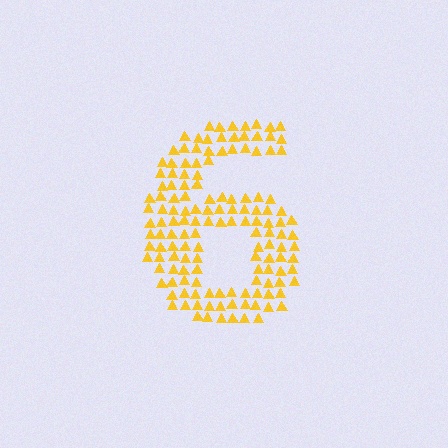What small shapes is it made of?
It is made of small triangles.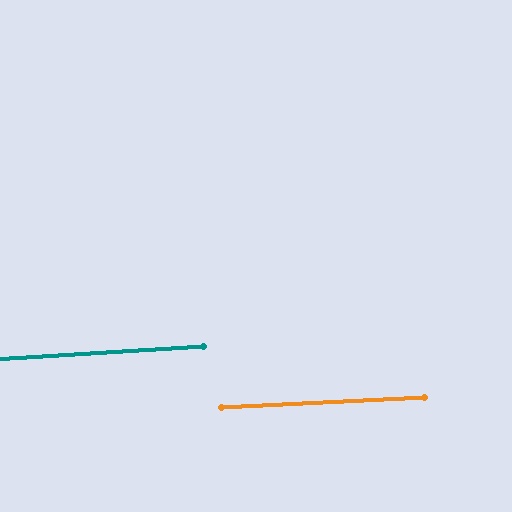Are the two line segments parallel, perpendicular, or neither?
Parallel — their directions differ by only 0.4°.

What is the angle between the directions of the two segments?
Approximately 0 degrees.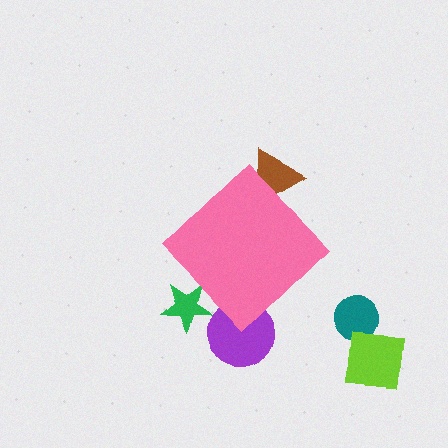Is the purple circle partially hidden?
Yes, the purple circle is partially hidden behind the pink diamond.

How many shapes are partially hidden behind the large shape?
3 shapes are partially hidden.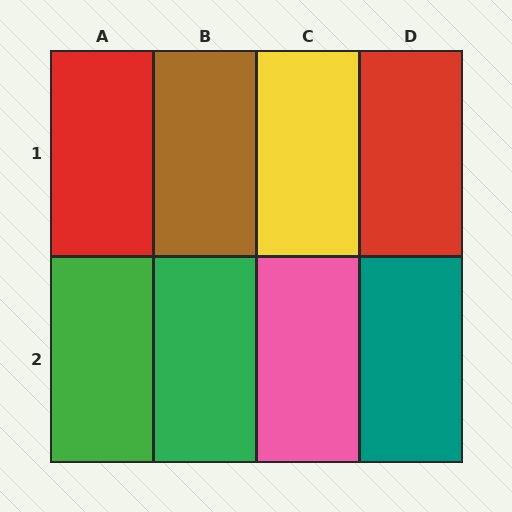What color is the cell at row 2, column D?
Teal.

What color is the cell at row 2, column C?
Pink.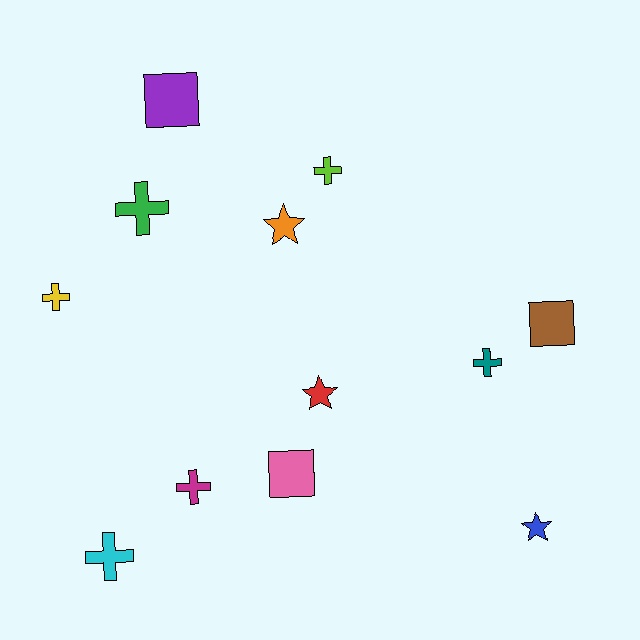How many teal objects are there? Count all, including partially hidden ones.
There is 1 teal object.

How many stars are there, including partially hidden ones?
There are 3 stars.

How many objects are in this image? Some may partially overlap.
There are 12 objects.